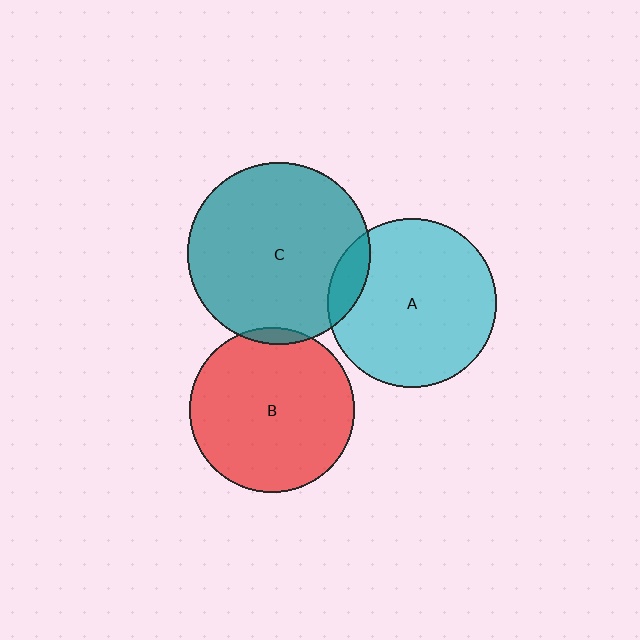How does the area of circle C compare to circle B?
Approximately 1.2 times.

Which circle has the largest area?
Circle C (teal).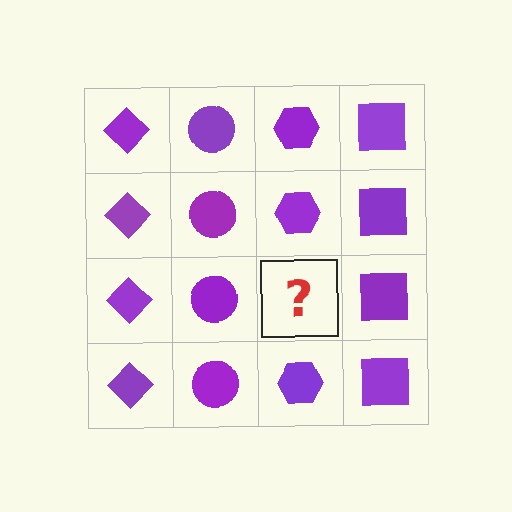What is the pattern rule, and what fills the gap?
The rule is that each column has a consistent shape. The gap should be filled with a purple hexagon.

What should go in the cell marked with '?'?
The missing cell should contain a purple hexagon.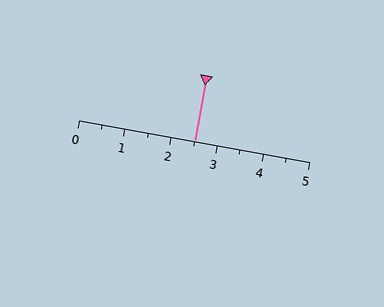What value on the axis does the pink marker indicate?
The marker indicates approximately 2.5.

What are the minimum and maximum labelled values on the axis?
The axis runs from 0 to 5.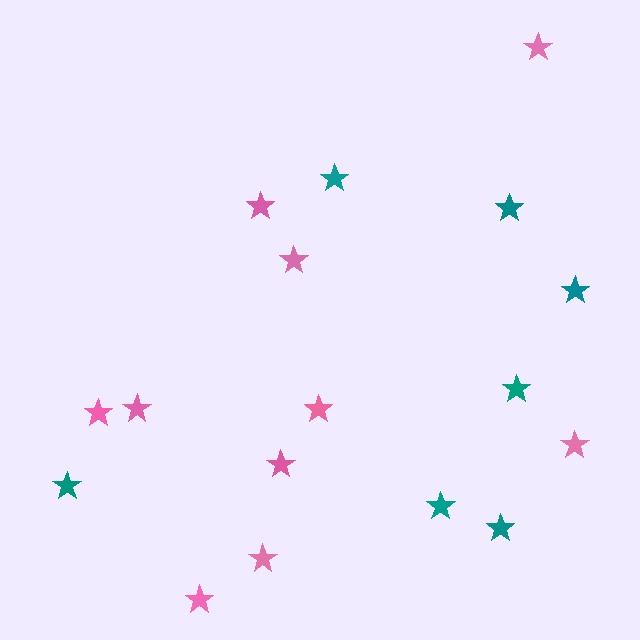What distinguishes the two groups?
There are 2 groups: one group of teal stars (7) and one group of pink stars (10).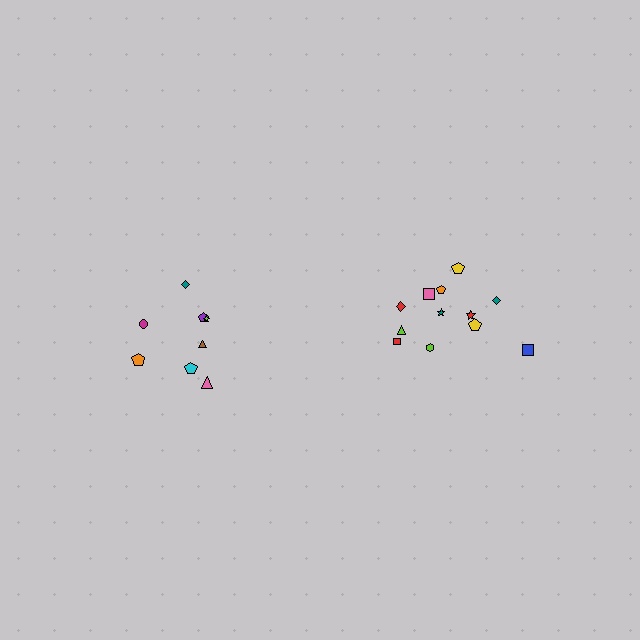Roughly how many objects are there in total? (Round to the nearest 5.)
Roughly 20 objects in total.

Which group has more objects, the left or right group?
The right group.